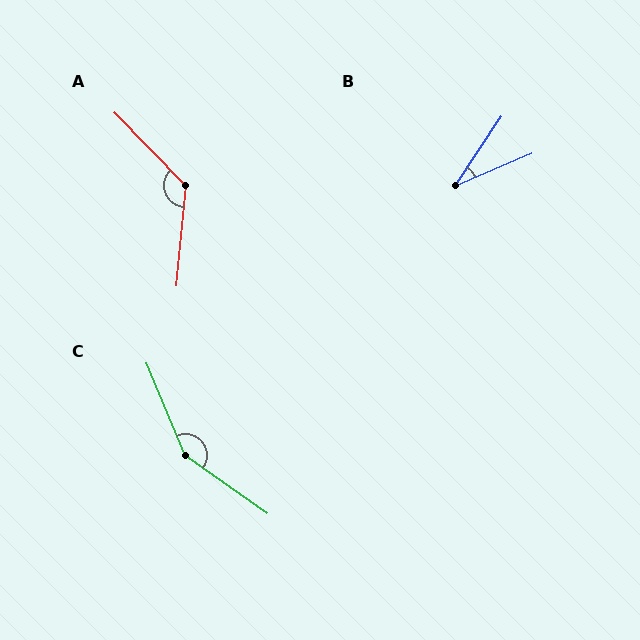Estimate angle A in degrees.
Approximately 130 degrees.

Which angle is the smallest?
B, at approximately 33 degrees.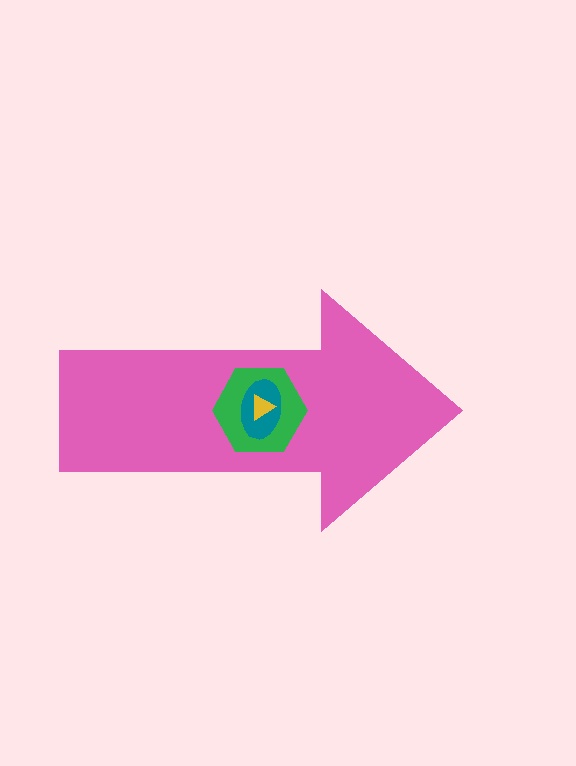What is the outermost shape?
The pink arrow.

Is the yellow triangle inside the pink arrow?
Yes.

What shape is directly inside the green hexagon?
The teal ellipse.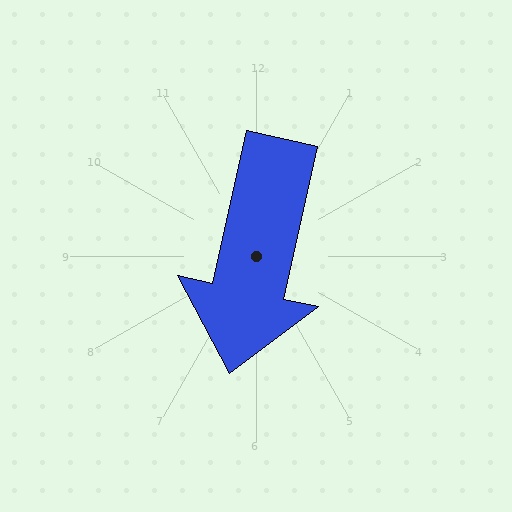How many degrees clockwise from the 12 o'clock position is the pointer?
Approximately 193 degrees.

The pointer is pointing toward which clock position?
Roughly 6 o'clock.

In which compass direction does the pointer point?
South.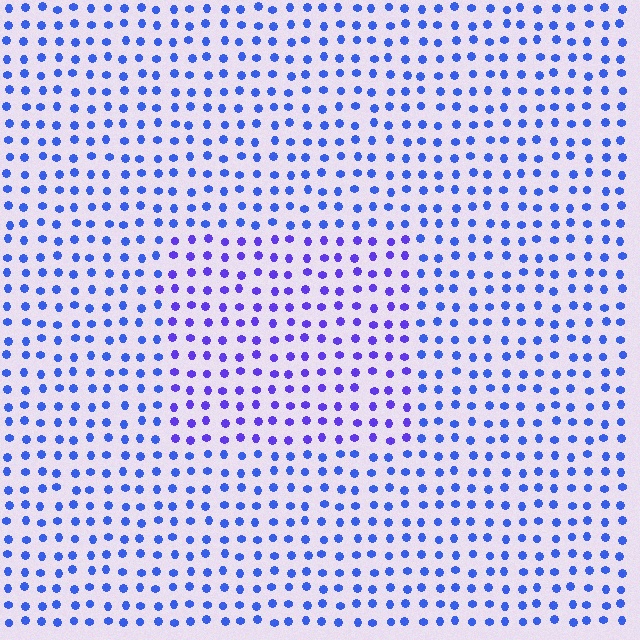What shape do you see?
I see a rectangle.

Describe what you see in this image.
The image is filled with small blue elements in a uniform arrangement. A rectangle-shaped region is visible where the elements are tinted to a slightly different hue, forming a subtle color boundary.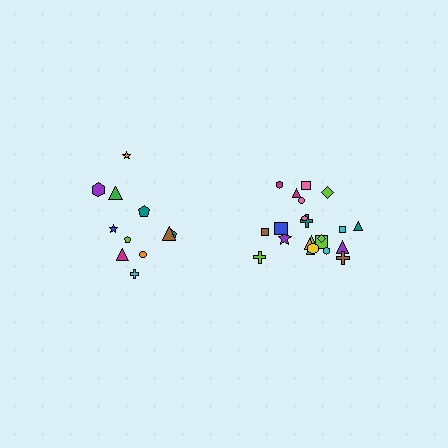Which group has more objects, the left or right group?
The right group.